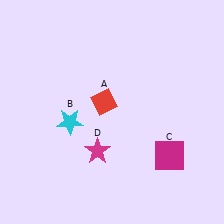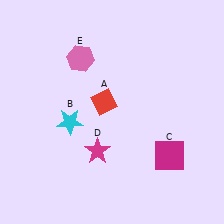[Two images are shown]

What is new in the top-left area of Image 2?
A pink hexagon (E) was added in the top-left area of Image 2.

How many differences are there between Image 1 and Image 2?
There is 1 difference between the two images.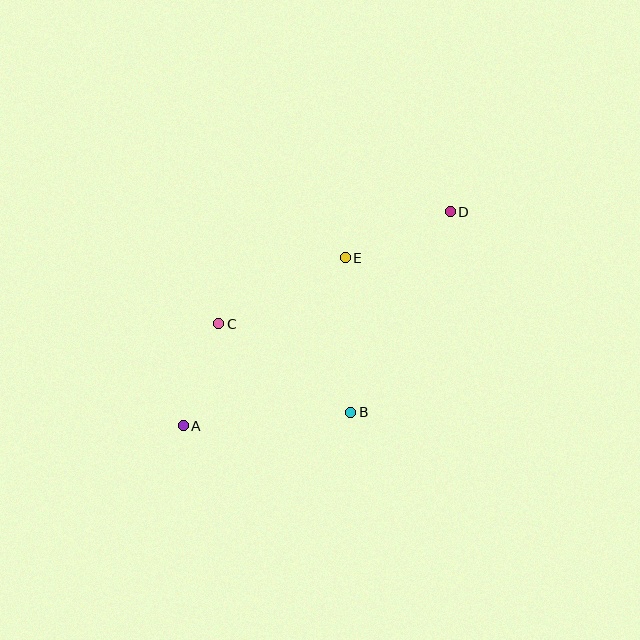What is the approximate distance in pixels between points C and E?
The distance between C and E is approximately 143 pixels.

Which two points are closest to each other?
Points A and C are closest to each other.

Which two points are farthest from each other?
Points A and D are farthest from each other.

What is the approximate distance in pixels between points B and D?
The distance between B and D is approximately 224 pixels.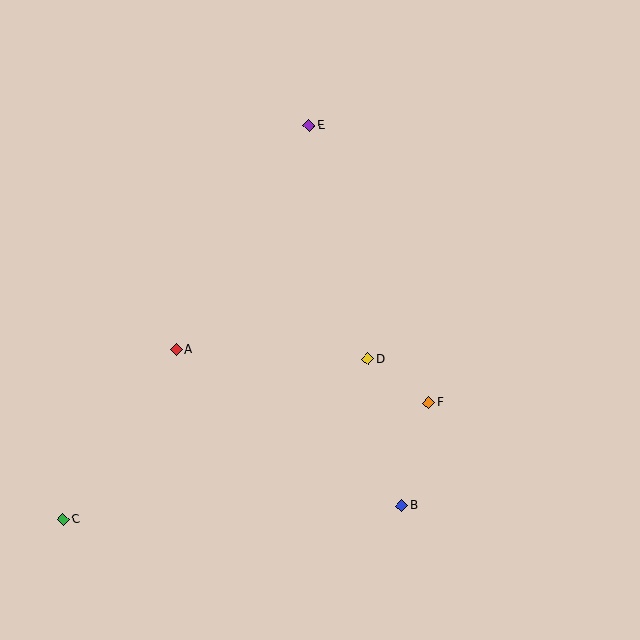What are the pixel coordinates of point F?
Point F is at (429, 403).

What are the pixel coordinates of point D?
Point D is at (368, 359).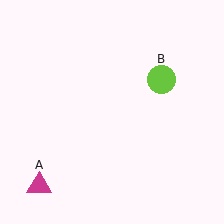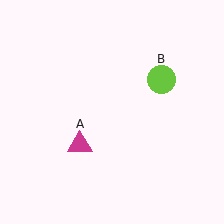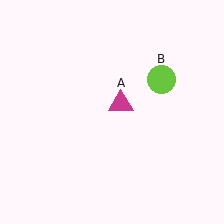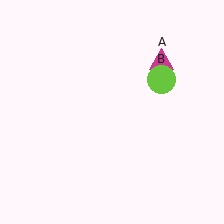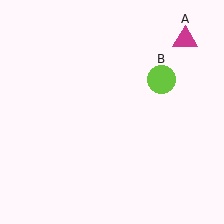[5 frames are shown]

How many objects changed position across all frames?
1 object changed position: magenta triangle (object A).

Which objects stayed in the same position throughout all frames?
Lime circle (object B) remained stationary.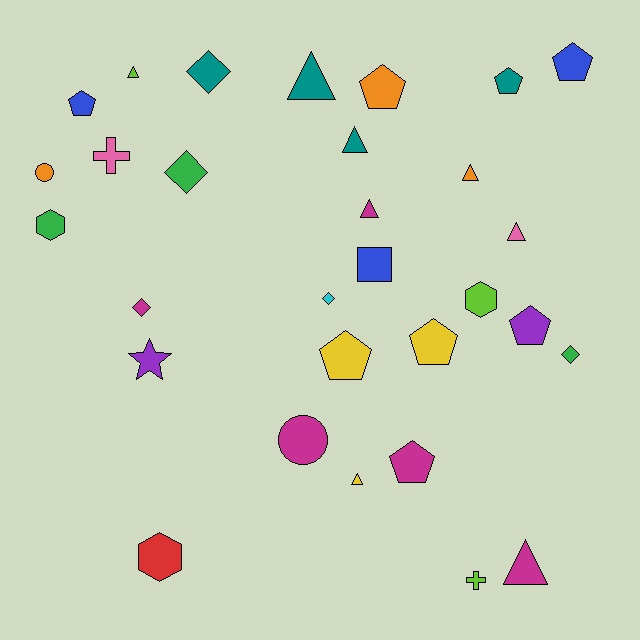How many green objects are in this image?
There are 3 green objects.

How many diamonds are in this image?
There are 5 diamonds.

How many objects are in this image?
There are 30 objects.